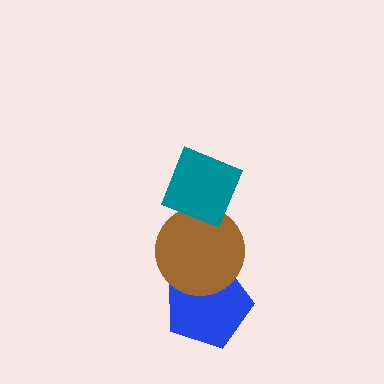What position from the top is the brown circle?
The brown circle is 2nd from the top.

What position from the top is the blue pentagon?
The blue pentagon is 3rd from the top.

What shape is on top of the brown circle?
The teal diamond is on top of the brown circle.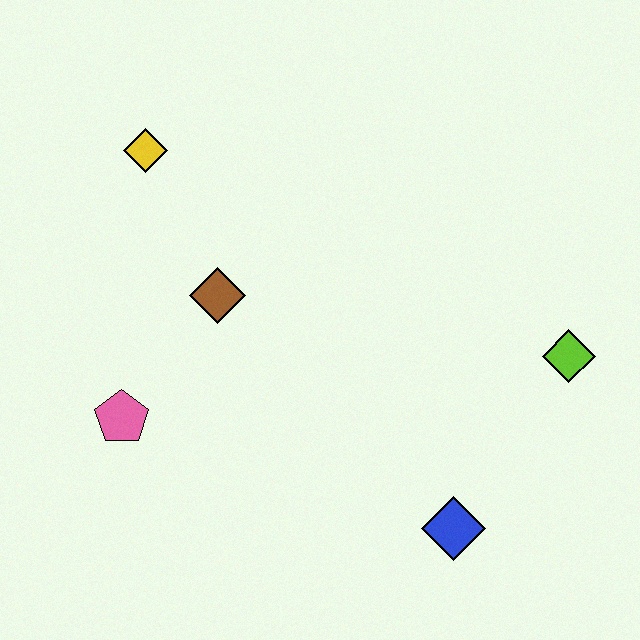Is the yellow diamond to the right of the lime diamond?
No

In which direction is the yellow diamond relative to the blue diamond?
The yellow diamond is above the blue diamond.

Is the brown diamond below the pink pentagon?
No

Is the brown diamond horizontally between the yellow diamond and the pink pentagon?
No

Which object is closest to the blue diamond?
The lime diamond is closest to the blue diamond.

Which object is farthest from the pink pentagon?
The lime diamond is farthest from the pink pentagon.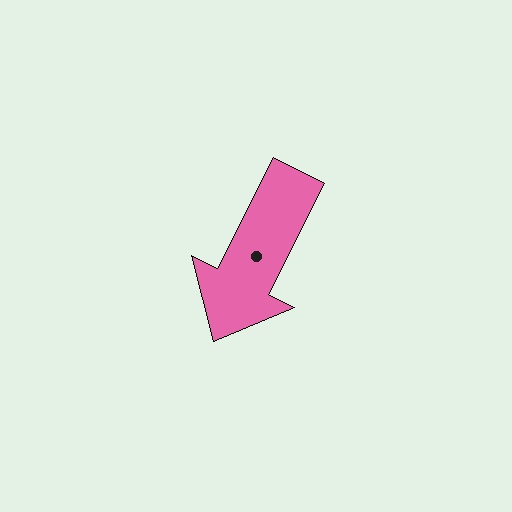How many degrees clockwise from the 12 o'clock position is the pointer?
Approximately 207 degrees.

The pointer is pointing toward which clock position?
Roughly 7 o'clock.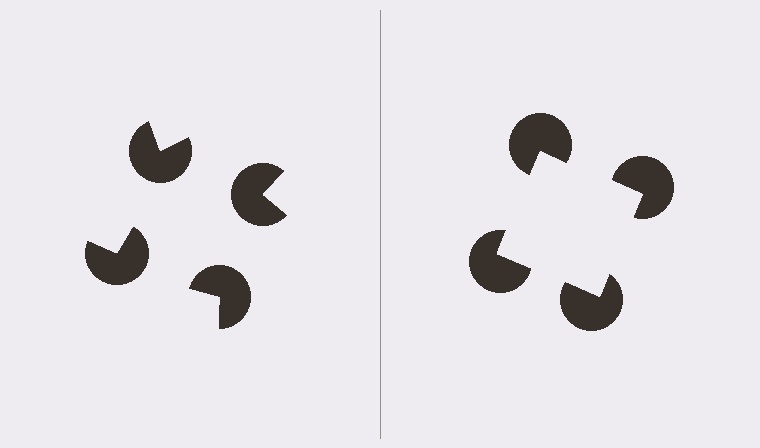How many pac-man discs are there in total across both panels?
8 — 4 on each side.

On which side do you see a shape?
An illusory square appears on the right side. On the left side the wedge cuts are rotated, so no coherent shape forms.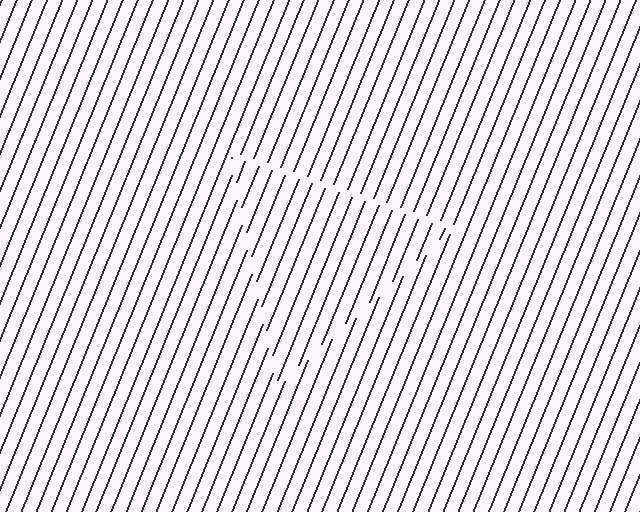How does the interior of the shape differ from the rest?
The interior of the shape contains the same grating, shifted by half a period — the contour is defined by the phase discontinuity where line-ends from the inner and outer gratings abut.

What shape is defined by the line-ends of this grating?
An illusory triangle. The interior of the shape contains the same grating, shifted by half a period — the contour is defined by the phase discontinuity where line-ends from the inner and outer gratings abut.